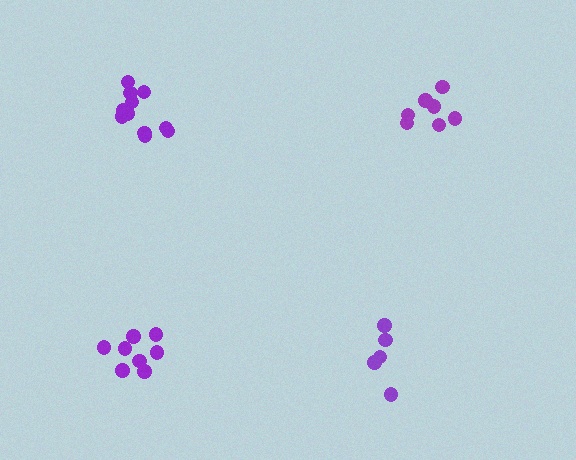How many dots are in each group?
Group 1: 7 dots, Group 2: 11 dots, Group 3: 8 dots, Group 4: 5 dots (31 total).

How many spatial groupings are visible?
There are 4 spatial groupings.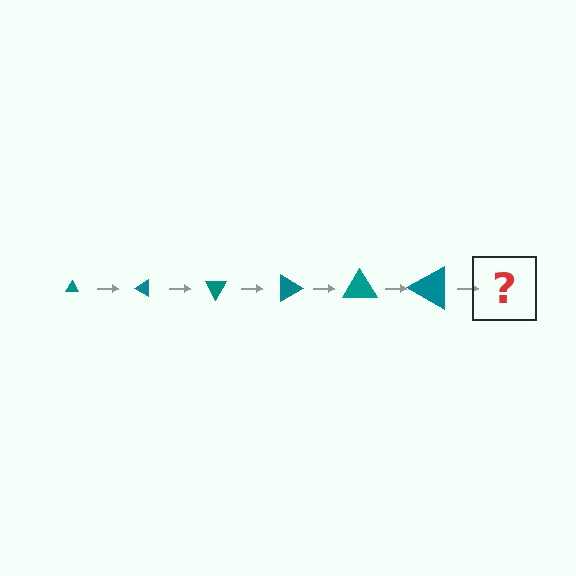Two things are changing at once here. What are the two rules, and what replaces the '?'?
The two rules are that the triangle grows larger each step and it rotates 30 degrees each step. The '?' should be a triangle, larger than the previous one and rotated 180 degrees from the start.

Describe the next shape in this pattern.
It should be a triangle, larger than the previous one and rotated 180 degrees from the start.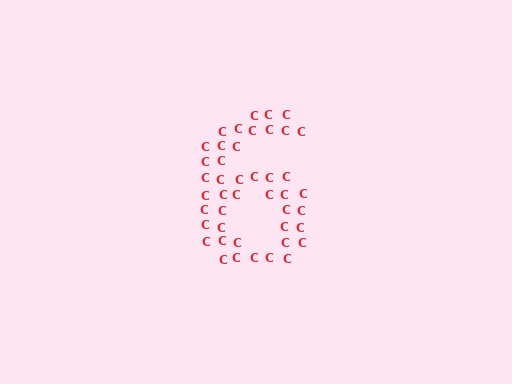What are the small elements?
The small elements are letter C's.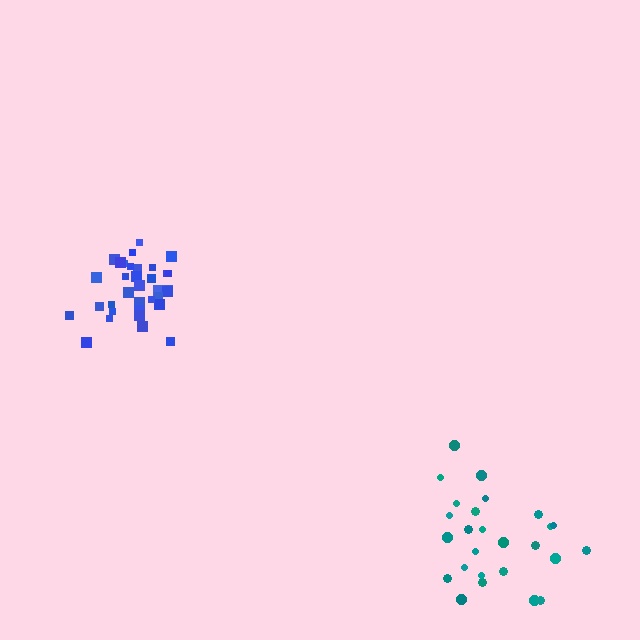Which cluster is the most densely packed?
Blue.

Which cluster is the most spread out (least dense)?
Teal.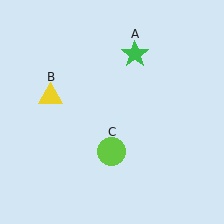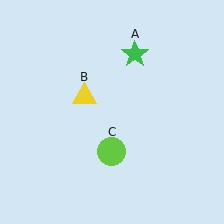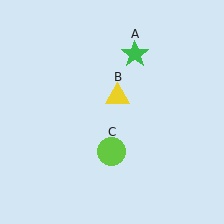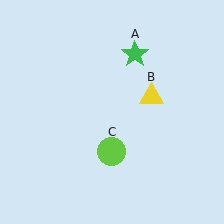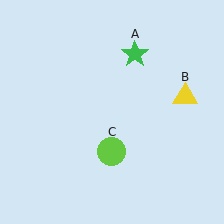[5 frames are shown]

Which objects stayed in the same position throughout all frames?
Green star (object A) and lime circle (object C) remained stationary.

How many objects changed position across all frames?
1 object changed position: yellow triangle (object B).